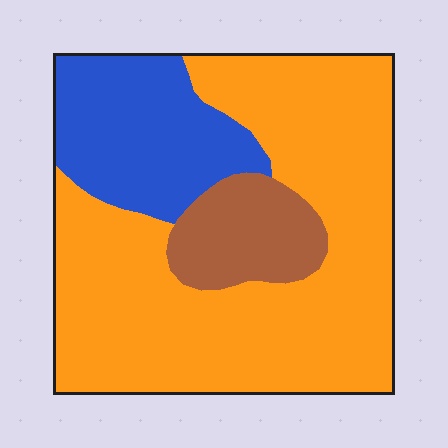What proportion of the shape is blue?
Blue covers roughly 20% of the shape.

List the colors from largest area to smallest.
From largest to smallest: orange, blue, brown.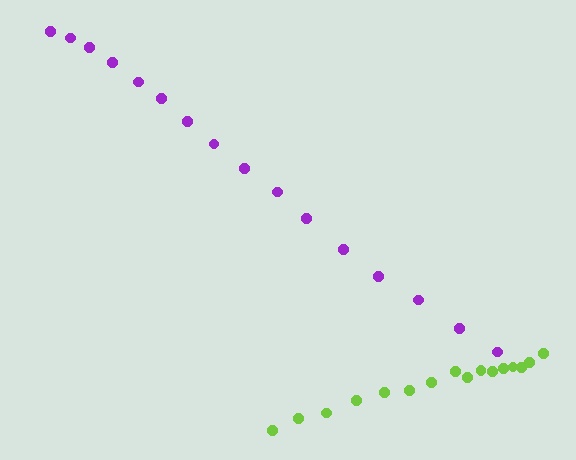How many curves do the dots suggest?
There are 2 distinct paths.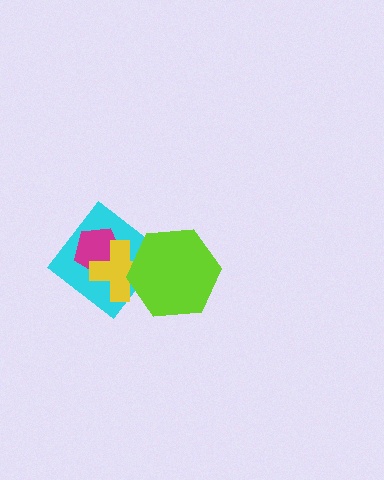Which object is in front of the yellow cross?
The lime hexagon is in front of the yellow cross.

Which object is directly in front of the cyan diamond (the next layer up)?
The magenta pentagon is directly in front of the cyan diamond.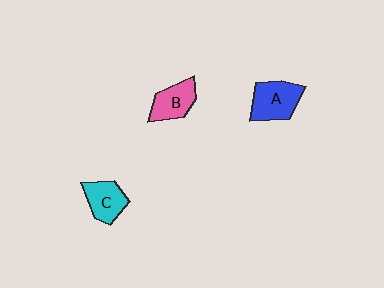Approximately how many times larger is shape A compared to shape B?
Approximately 1.2 times.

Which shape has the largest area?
Shape A (blue).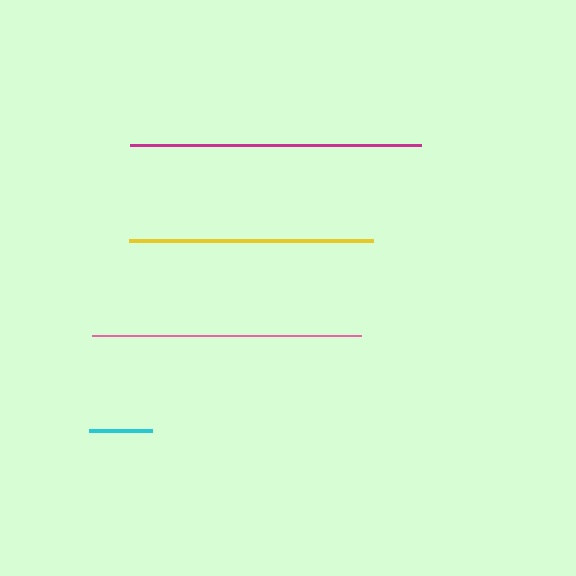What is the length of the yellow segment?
The yellow segment is approximately 244 pixels long.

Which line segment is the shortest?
The cyan line is the shortest at approximately 63 pixels.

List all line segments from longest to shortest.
From longest to shortest: magenta, pink, yellow, cyan.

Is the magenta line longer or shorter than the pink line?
The magenta line is longer than the pink line.